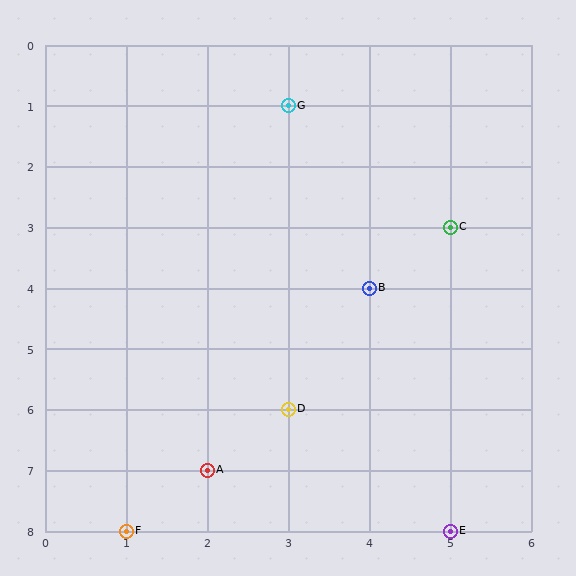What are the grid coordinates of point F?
Point F is at grid coordinates (1, 8).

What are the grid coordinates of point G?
Point G is at grid coordinates (3, 1).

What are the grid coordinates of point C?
Point C is at grid coordinates (5, 3).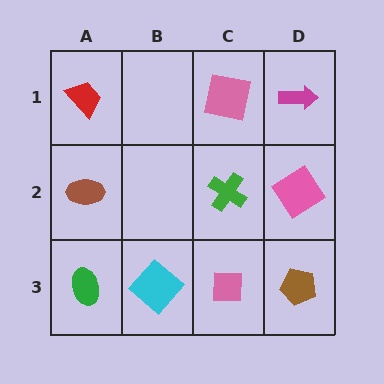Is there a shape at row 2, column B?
No, that cell is empty.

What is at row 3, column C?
A pink square.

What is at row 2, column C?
A green cross.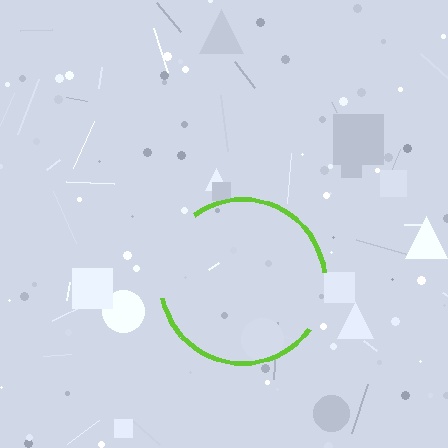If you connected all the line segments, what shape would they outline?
They would outline a circle.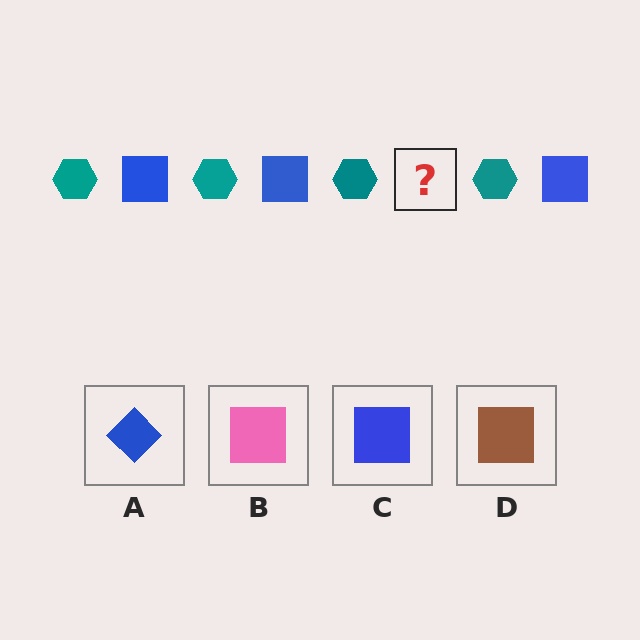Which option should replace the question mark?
Option C.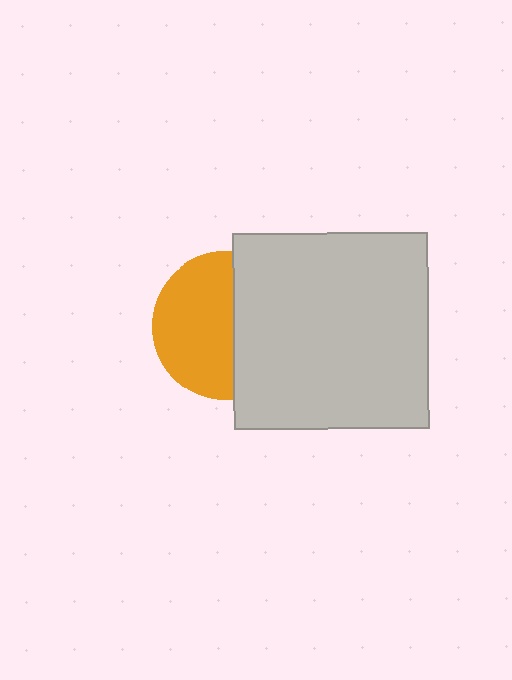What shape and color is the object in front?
The object in front is a light gray square.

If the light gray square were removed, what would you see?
You would see the complete orange circle.